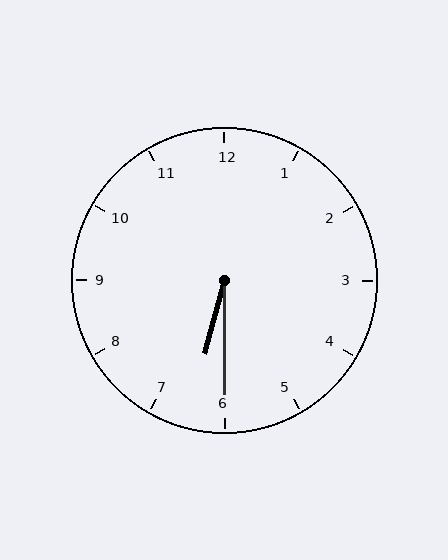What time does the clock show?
6:30.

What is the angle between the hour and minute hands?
Approximately 15 degrees.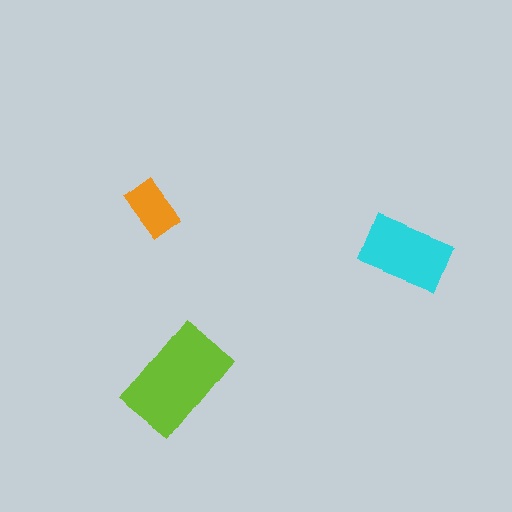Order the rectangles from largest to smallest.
the lime one, the cyan one, the orange one.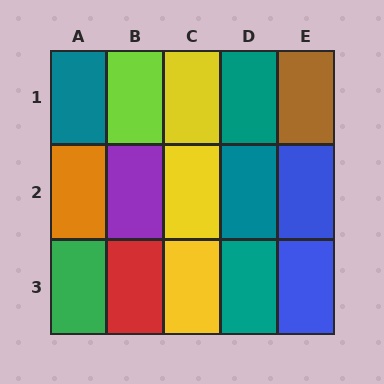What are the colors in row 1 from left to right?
Teal, lime, yellow, teal, brown.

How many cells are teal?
4 cells are teal.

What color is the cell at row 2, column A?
Orange.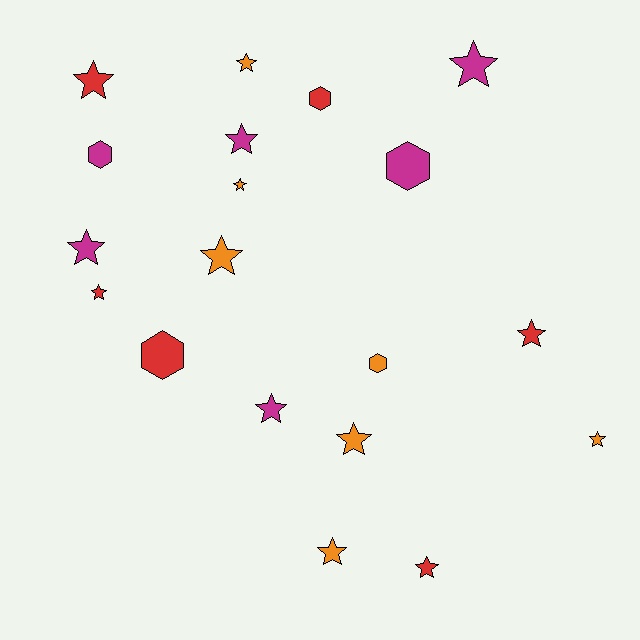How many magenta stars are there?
There are 4 magenta stars.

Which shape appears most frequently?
Star, with 14 objects.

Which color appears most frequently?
Orange, with 7 objects.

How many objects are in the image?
There are 19 objects.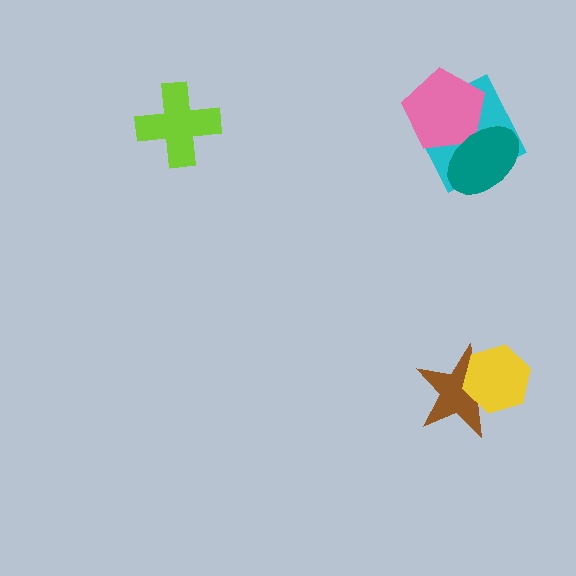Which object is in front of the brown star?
The yellow hexagon is in front of the brown star.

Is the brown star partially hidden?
Yes, it is partially covered by another shape.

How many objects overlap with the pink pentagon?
2 objects overlap with the pink pentagon.